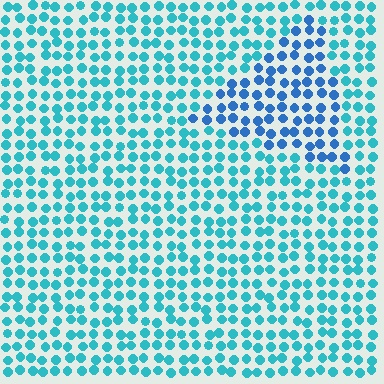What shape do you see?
I see a triangle.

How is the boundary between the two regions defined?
The boundary is defined purely by a slight shift in hue (about 30 degrees). Spacing, size, and orientation are identical on both sides.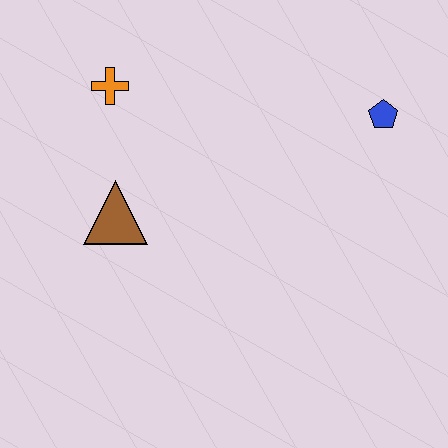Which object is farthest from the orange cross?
The blue pentagon is farthest from the orange cross.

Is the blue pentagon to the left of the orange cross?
No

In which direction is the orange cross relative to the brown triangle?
The orange cross is above the brown triangle.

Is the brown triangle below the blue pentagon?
Yes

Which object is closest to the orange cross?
The brown triangle is closest to the orange cross.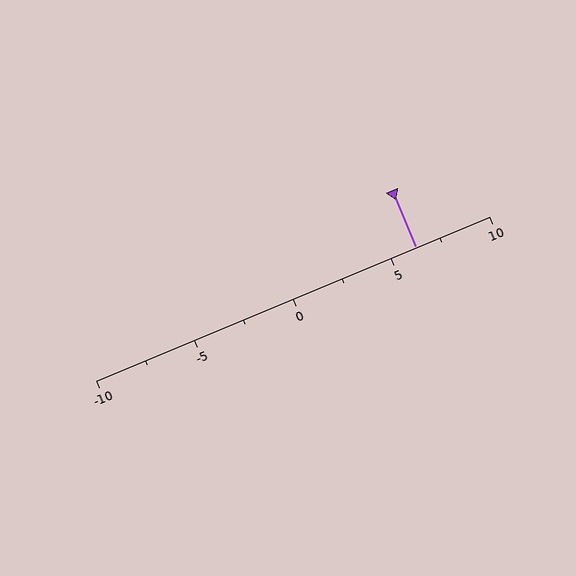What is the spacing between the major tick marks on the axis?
The major ticks are spaced 5 apart.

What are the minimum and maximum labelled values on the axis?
The axis runs from -10 to 10.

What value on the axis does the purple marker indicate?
The marker indicates approximately 6.2.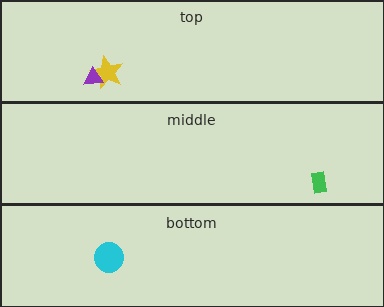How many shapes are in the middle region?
1.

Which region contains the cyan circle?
The bottom region.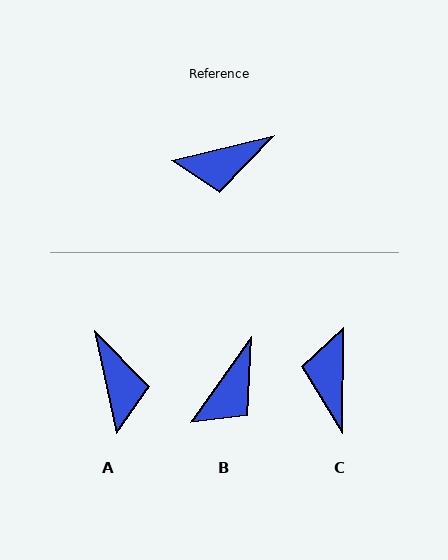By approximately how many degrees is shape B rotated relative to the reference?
Approximately 41 degrees counter-clockwise.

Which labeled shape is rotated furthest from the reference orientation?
C, about 104 degrees away.